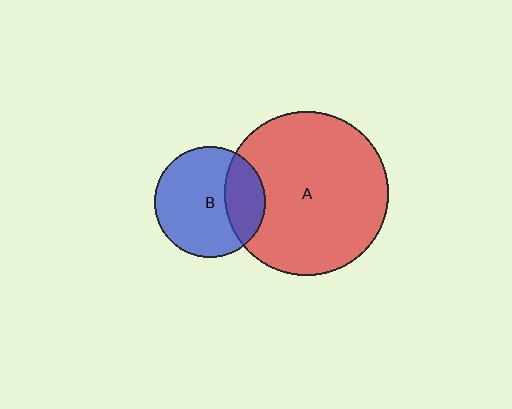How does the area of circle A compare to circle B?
Approximately 2.2 times.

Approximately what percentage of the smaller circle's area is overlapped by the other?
Approximately 25%.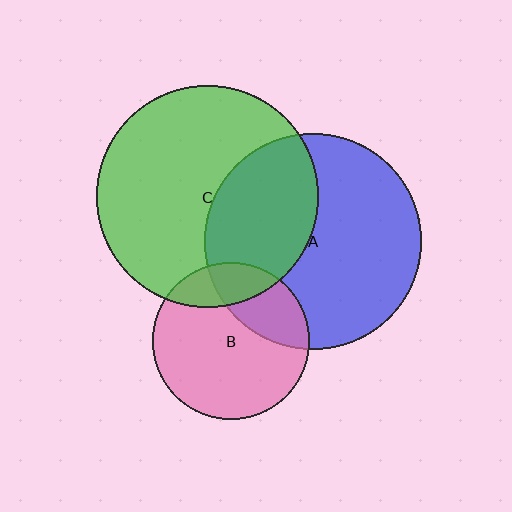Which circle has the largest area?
Circle C (green).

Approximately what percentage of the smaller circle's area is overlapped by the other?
Approximately 20%.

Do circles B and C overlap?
Yes.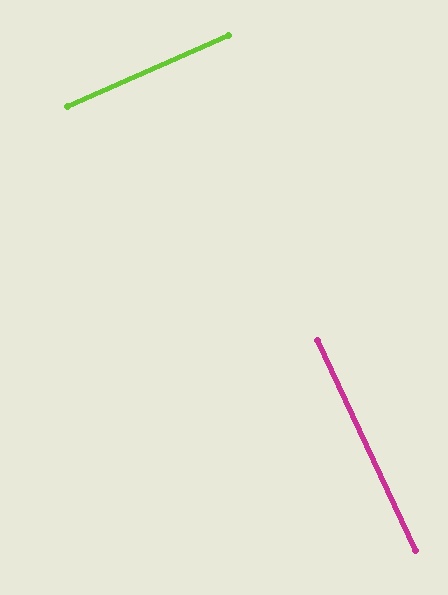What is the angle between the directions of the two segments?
Approximately 89 degrees.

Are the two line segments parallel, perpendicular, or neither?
Perpendicular — they meet at approximately 89°.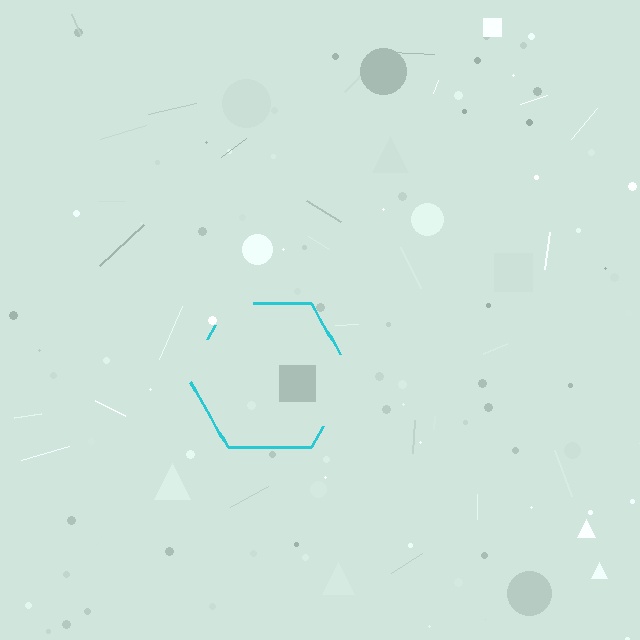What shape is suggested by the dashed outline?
The dashed outline suggests a hexagon.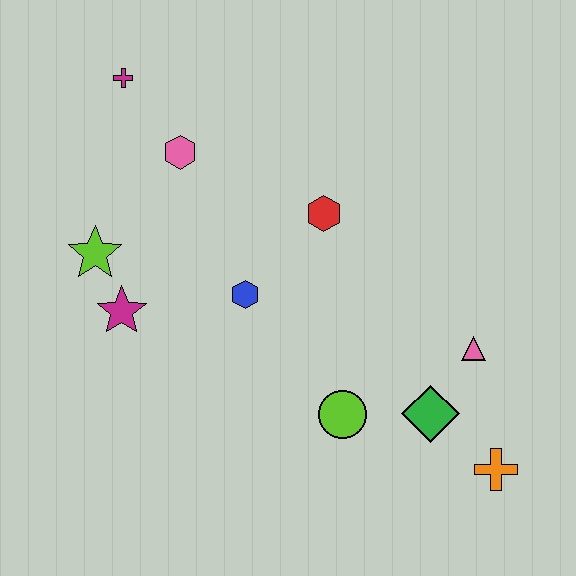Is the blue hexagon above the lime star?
No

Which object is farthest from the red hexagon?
The orange cross is farthest from the red hexagon.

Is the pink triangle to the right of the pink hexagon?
Yes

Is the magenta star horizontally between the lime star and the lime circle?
Yes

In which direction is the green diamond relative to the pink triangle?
The green diamond is below the pink triangle.